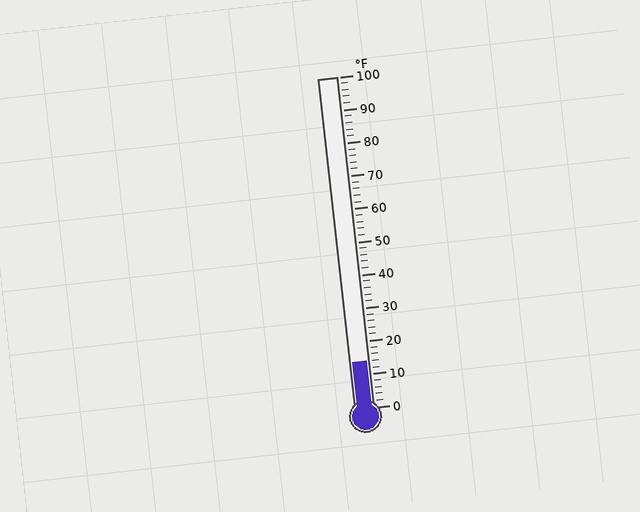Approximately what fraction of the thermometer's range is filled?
The thermometer is filled to approximately 15% of its range.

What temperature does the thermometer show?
The thermometer shows approximately 14°F.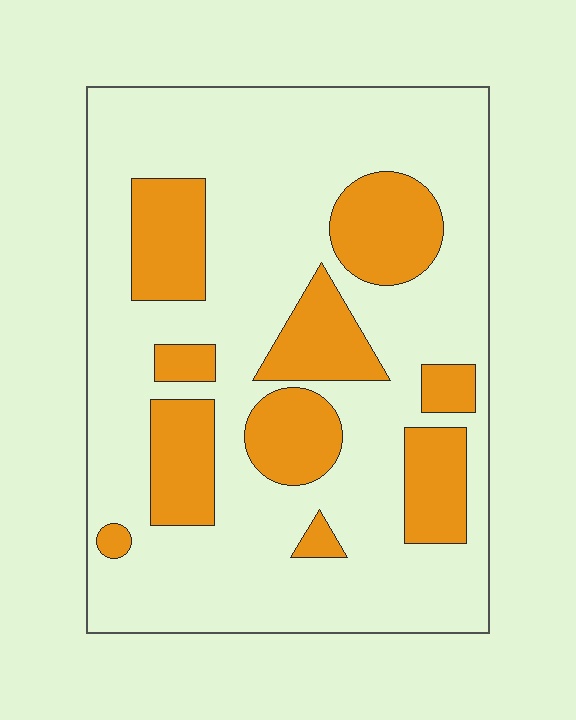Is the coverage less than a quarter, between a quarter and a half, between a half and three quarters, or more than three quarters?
Between a quarter and a half.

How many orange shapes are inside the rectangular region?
10.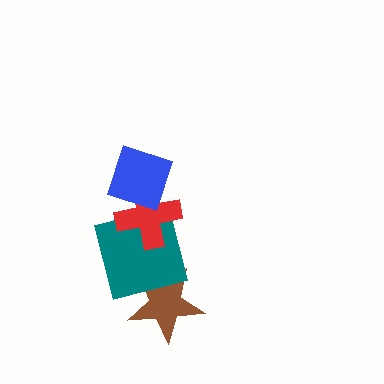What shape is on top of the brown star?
The teal square is on top of the brown star.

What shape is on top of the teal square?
The red cross is on top of the teal square.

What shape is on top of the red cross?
The blue diamond is on top of the red cross.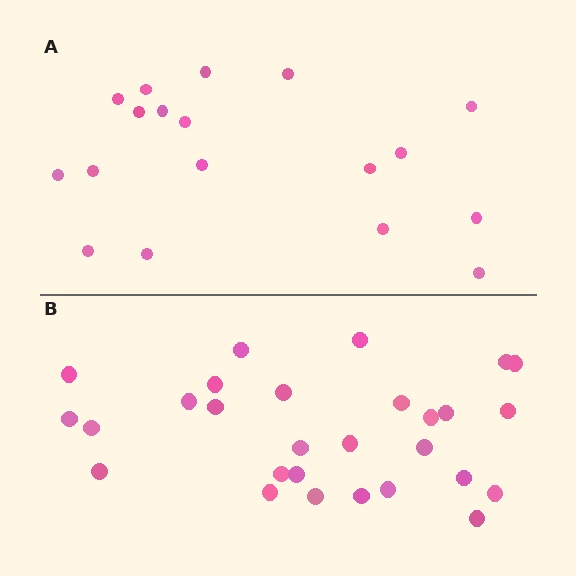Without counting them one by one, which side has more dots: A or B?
Region B (the bottom region) has more dots.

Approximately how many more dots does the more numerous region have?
Region B has roughly 10 or so more dots than region A.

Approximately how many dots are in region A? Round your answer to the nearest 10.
About 20 dots. (The exact count is 18, which rounds to 20.)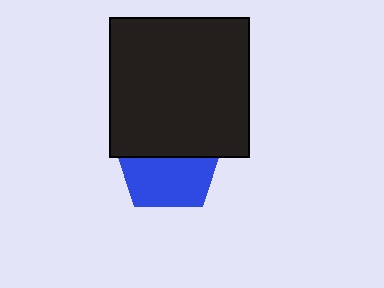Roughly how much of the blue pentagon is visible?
About half of it is visible (roughly 53%).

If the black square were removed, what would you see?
You would see the complete blue pentagon.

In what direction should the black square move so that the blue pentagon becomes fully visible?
The black square should move up. That is the shortest direction to clear the overlap and leave the blue pentagon fully visible.